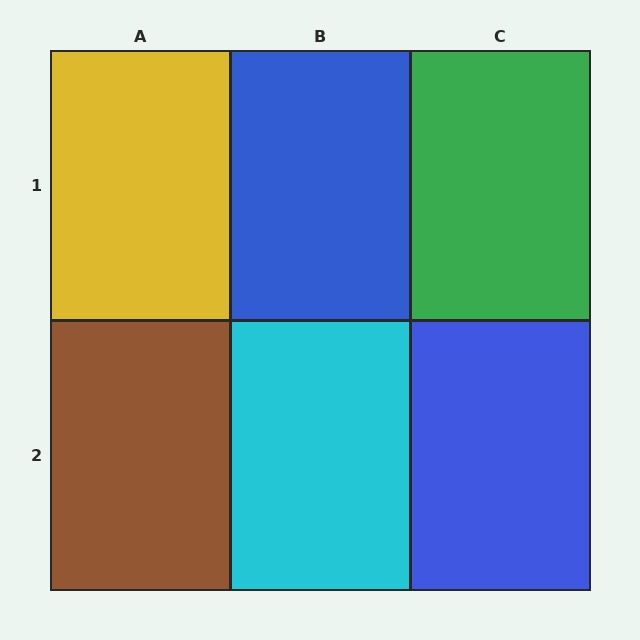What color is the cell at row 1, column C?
Green.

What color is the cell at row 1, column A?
Yellow.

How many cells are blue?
2 cells are blue.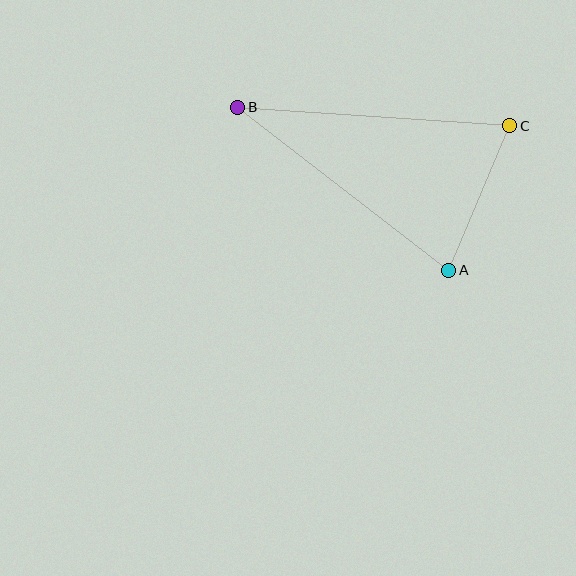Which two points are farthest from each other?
Points B and C are farthest from each other.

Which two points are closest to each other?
Points A and C are closest to each other.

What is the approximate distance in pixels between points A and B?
The distance between A and B is approximately 267 pixels.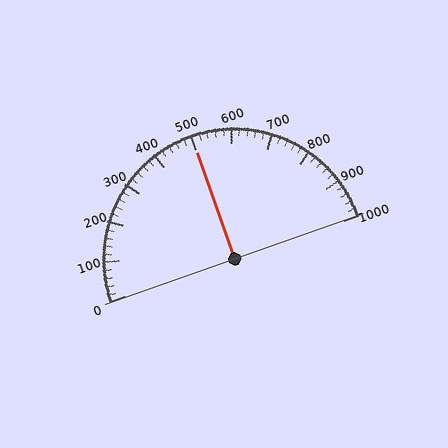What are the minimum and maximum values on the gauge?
The gauge ranges from 0 to 1000.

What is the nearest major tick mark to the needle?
The nearest major tick mark is 500.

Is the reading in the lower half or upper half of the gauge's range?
The reading is in the upper half of the range (0 to 1000).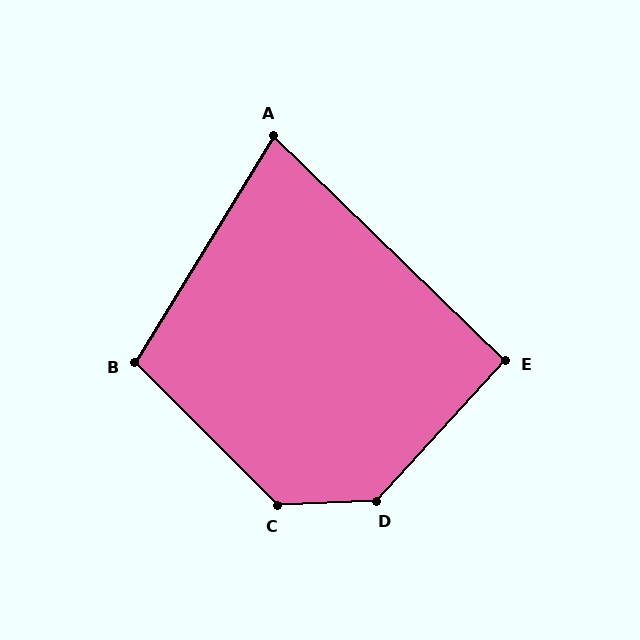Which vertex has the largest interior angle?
D, at approximately 135 degrees.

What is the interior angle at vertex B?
Approximately 104 degrees (obtuse).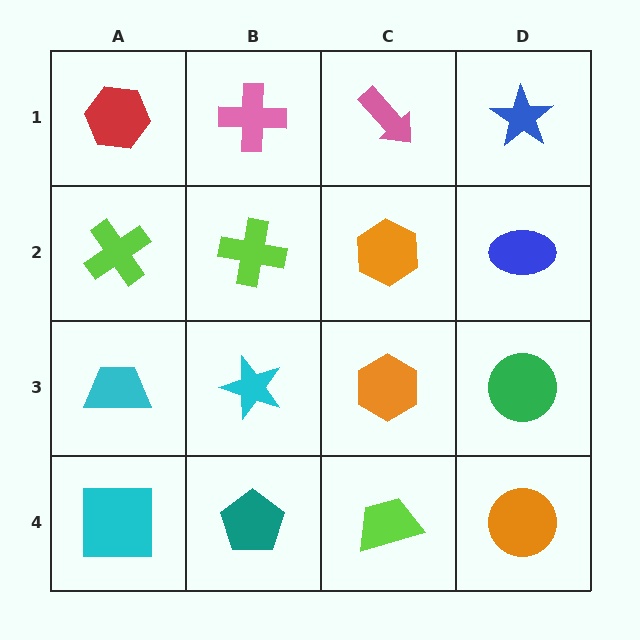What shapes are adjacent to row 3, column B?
A lime cross (row 2, column B), a teal pentagon (row 4, column B), a cyan trapezoid (row 3, column A), an orange hexagon (row 3, column C).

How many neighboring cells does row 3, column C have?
4.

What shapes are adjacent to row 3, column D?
A blue ellipse (row 2, column D), an orange circle (row 4, column D), an orange hexagon (row 3, column C).